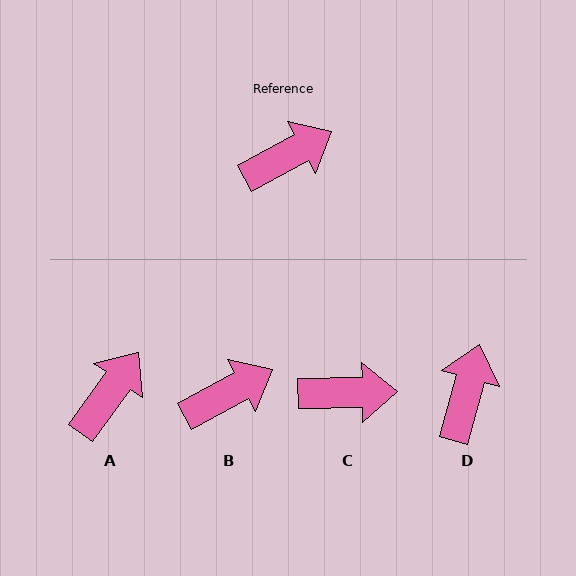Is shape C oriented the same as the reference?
No, it is off by about 27 degrees.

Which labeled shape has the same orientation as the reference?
B.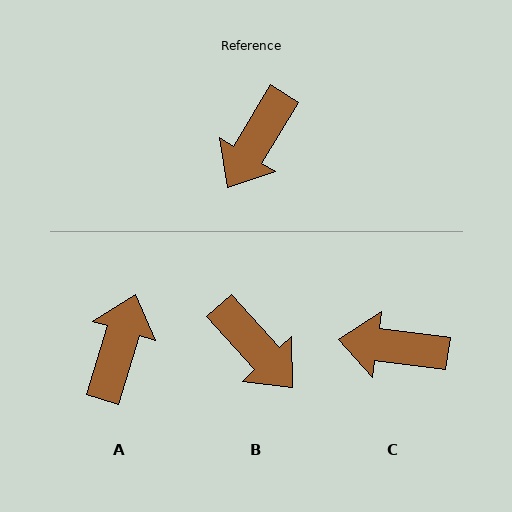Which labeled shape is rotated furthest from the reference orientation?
A, about 166 degrees away.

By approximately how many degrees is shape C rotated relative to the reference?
Approximately 66 degrees clockwise.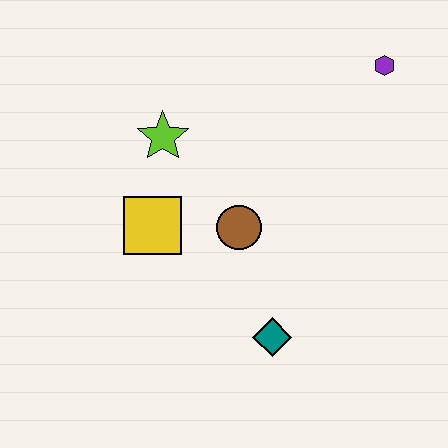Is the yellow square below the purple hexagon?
Yes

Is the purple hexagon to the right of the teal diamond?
Yes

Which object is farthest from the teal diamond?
The purple hexagon is farthest from the teal diamond.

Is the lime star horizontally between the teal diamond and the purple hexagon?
No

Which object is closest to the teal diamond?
The brown circle is closest to the teal diamond.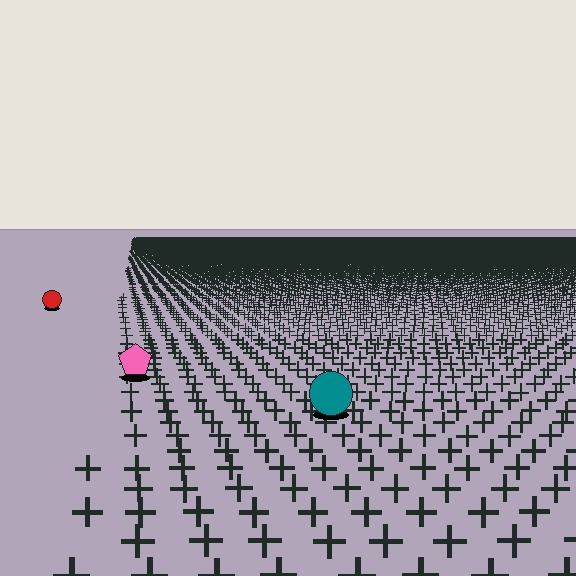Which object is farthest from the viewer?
The red circle is farthest from the viewer. It appears smaller and the ground texture around it is denser.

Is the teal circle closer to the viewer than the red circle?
Yes. The teal circle is closer — you can tell from the texture gradient: the ground texture is coarser near it.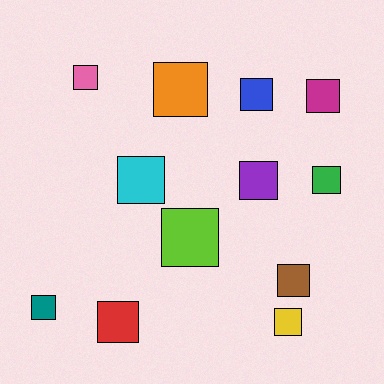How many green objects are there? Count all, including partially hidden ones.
There is 1 green object.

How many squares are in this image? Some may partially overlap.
There are 12 squares.